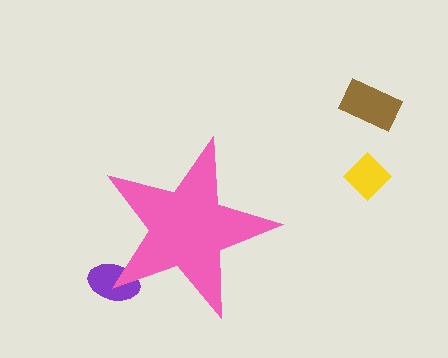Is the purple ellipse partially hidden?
Yes, the purple ellipse is partially hidden behind the pink star.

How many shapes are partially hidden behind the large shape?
1 shape is partially hidden.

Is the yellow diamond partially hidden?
No, the yellow diamond is fully visible.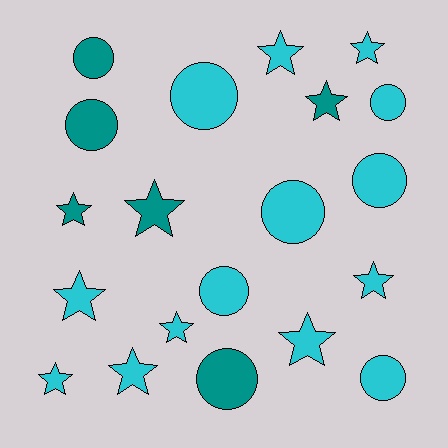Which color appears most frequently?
Cyan, with 14 objects.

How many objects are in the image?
There are 20 objects.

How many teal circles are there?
There are 3 teal circles.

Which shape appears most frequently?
Star, with 11 objects.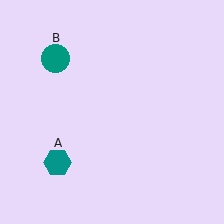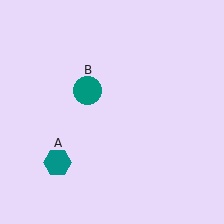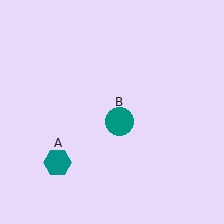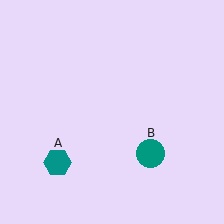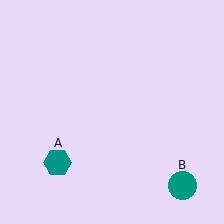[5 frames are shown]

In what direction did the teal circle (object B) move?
The teal circle (object B) moved down and to the right.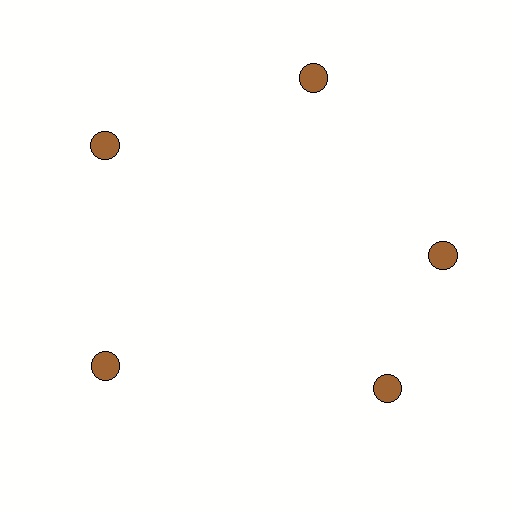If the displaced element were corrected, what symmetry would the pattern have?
It would have 5-fold rotational symmetry — the pattern would map onto itself every 72 degrees.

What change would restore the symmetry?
The symmetry would be restored by rotating it back into even spacing with its neighbors so that all 5 circles sit at equal angles and equal distance from the center.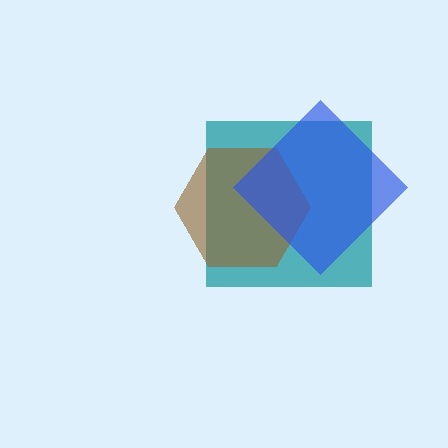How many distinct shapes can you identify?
There are 3 distinct shapes: a teal square, a brown hexagon, a blue diamond.